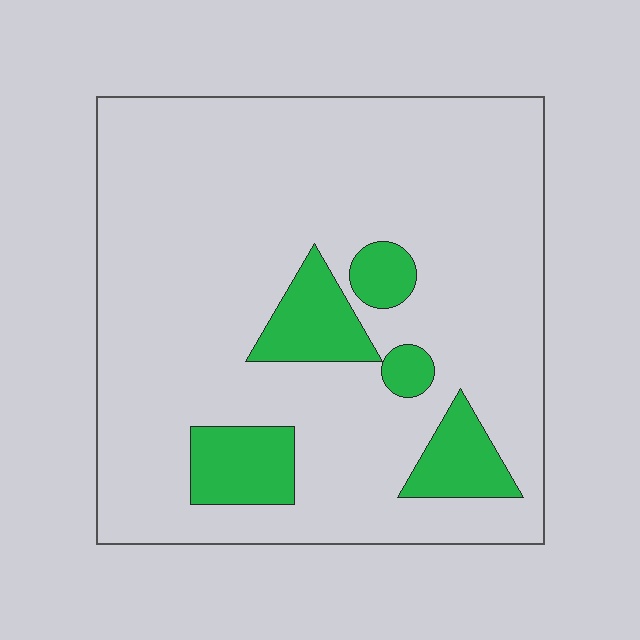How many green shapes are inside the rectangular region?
5.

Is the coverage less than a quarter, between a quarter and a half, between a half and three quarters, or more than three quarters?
Less than a quarter.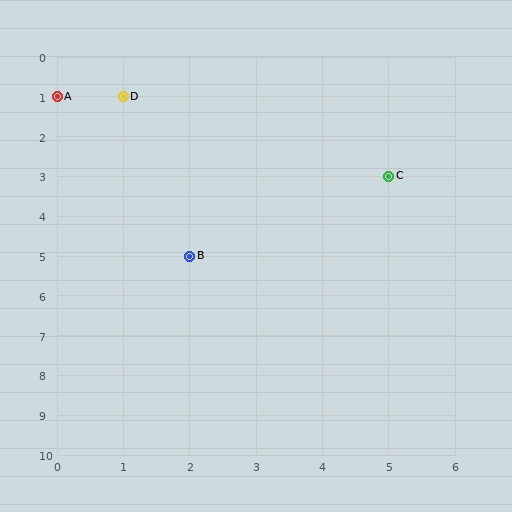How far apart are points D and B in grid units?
Points D and B are 1 column and 4 rows apart (about 4.1 grid units diagonally).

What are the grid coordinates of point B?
Point B is at grid coordinates (2, 5).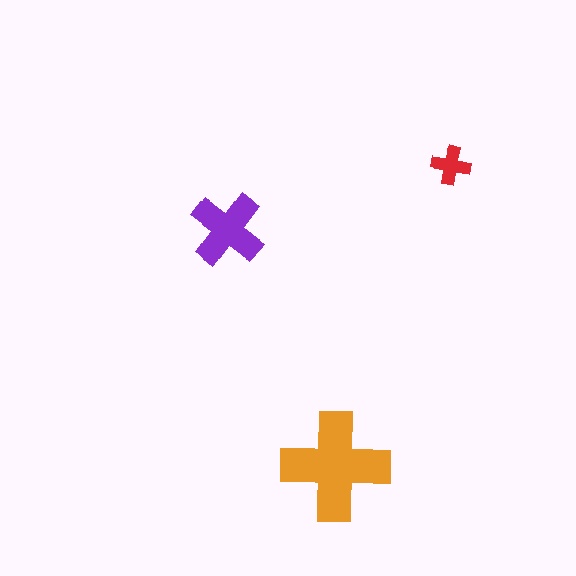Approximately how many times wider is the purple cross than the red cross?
About 2 times wider.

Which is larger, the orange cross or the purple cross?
The orange one.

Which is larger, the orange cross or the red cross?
The orange one.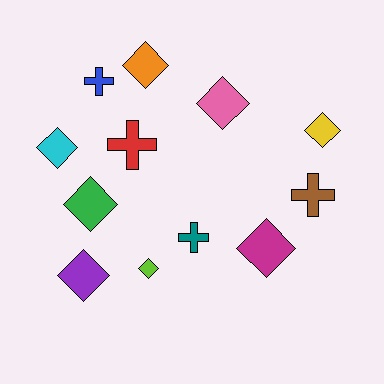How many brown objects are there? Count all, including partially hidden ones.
There is 1 brown object.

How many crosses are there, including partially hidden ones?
There are 4 crosses.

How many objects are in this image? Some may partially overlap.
There are 12 objects.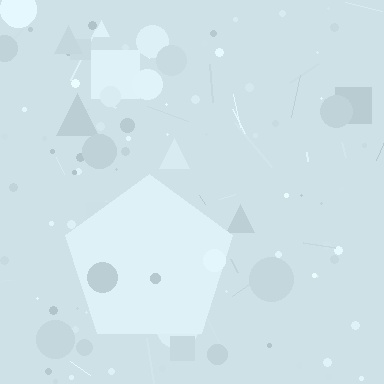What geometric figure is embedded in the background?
A pentagon is embedded in the background.